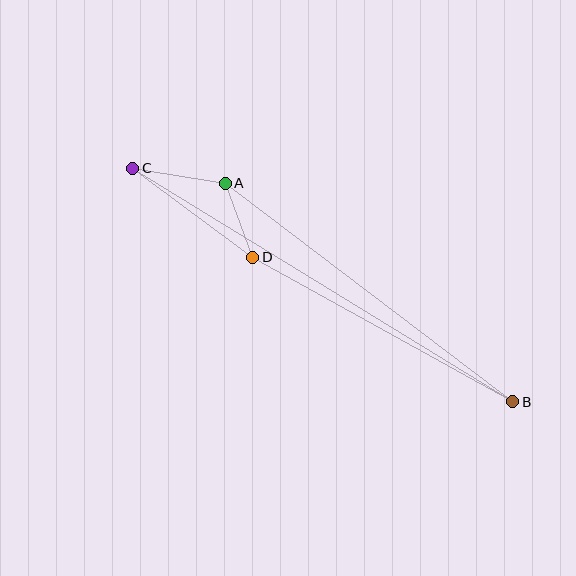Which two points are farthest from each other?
Points B and C are farthest from each other.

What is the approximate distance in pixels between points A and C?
The distance between A and C is approximately 93 pixels.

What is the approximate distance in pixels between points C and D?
The distance between C and D is approximately 149 pixels.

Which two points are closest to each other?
Points A and D are closest to each other.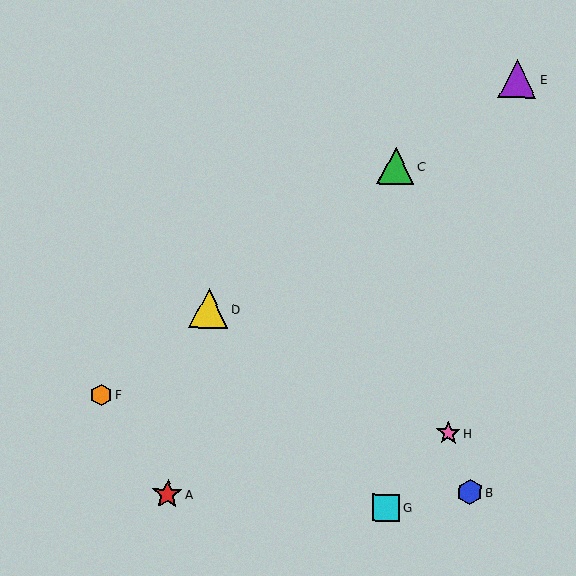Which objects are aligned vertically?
Objects C, G are aligned vertically.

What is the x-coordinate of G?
Object G is at x≈386.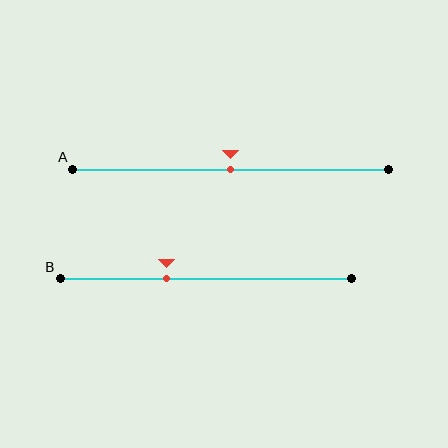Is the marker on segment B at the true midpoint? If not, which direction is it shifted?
No, the marker on segment B is shifted to the left by about 14% of the segment length.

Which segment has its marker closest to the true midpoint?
Segment A has its marker closest to the true midpoint.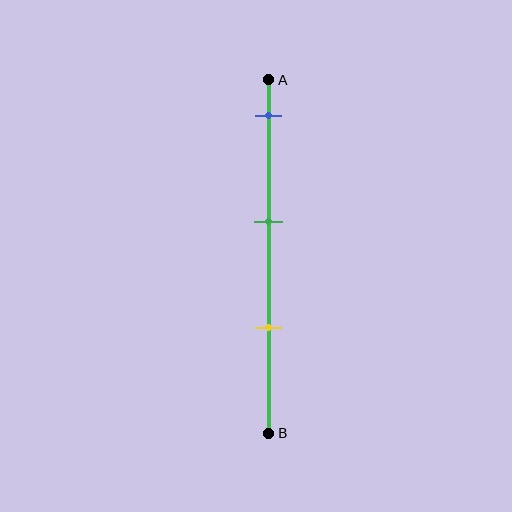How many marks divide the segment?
There are 3 marks dividing the segment.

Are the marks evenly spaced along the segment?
Yes, the marks are approximately evenly spaced.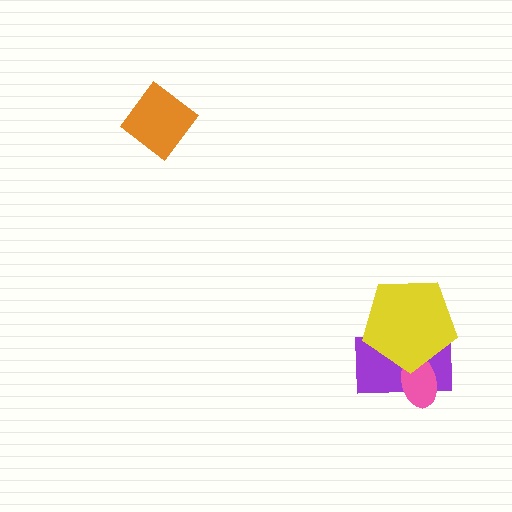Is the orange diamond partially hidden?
No, no other shape covers it.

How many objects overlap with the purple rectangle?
2 objects overlap with the purple rectangle.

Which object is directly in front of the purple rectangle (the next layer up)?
The pink ellipse is directly in front of the purple rectangle.